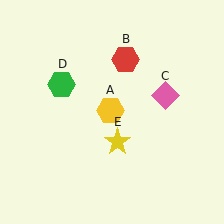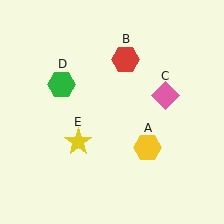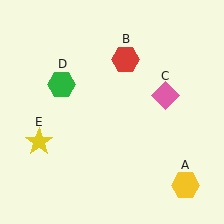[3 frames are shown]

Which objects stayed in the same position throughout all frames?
Red hexagon (object B) and pink diamond (object C) and green hexagon (object D) remained stationary.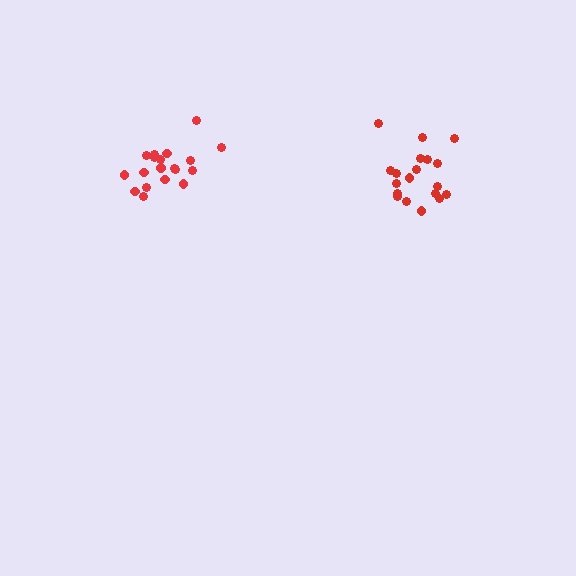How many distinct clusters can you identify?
There are 2 distinct clusters.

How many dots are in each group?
Group 1: 19 dots, Group 2: 19 dots (38 total).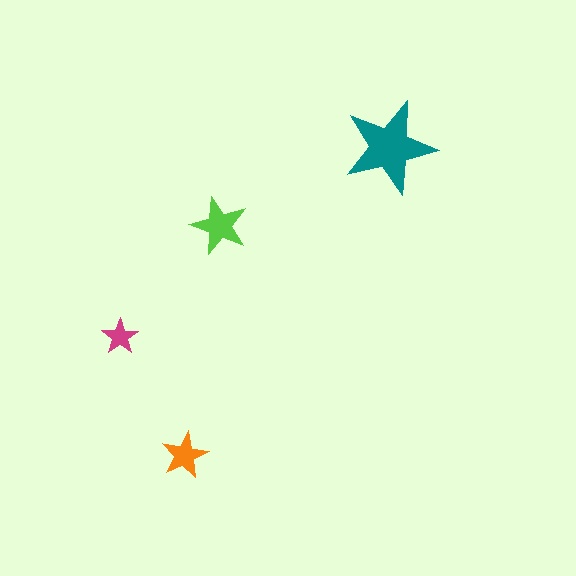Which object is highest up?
The teal star is topmost.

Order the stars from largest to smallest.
the teal one, the lime one, the orange one, the magenta one.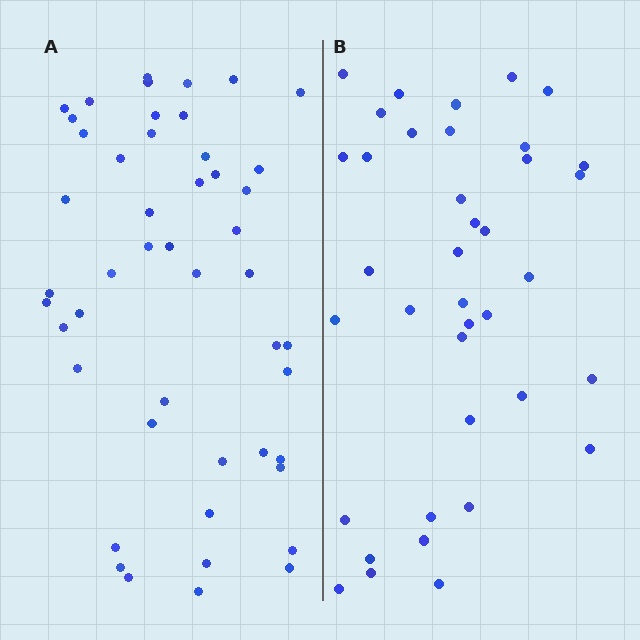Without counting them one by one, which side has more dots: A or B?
Region A (the left region) has more dots.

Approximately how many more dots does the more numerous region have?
Region A has roughly 10 or so more dots than region B.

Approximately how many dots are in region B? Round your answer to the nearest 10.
About 40 dots. (The exact count is 38, which rounds to 40.)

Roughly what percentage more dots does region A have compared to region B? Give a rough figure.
About 25% more.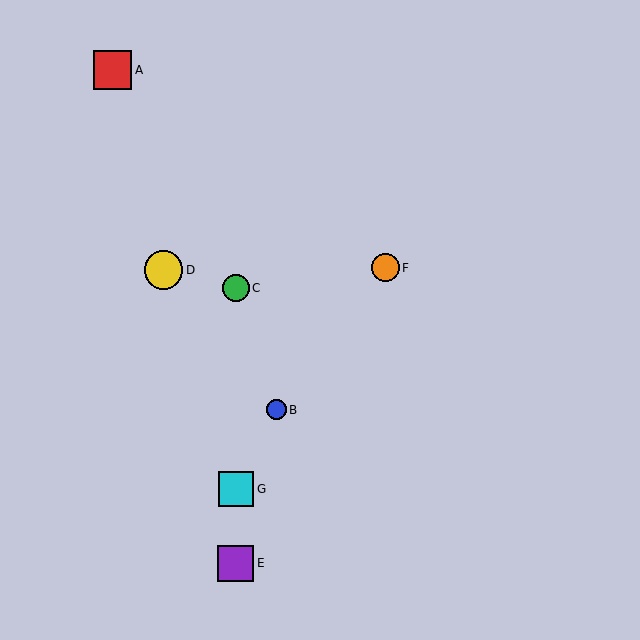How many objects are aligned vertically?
3 objects (C, E, G) are aligned vertically.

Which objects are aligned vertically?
Objects C, E, G are aligned vertically.